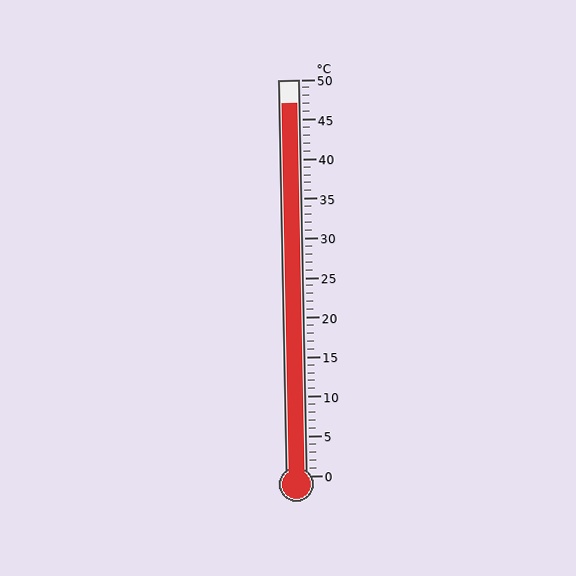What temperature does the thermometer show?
The thermometer shows approximately 47°C.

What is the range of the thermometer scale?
The thermometer scale ranges from 0°C to 50°C.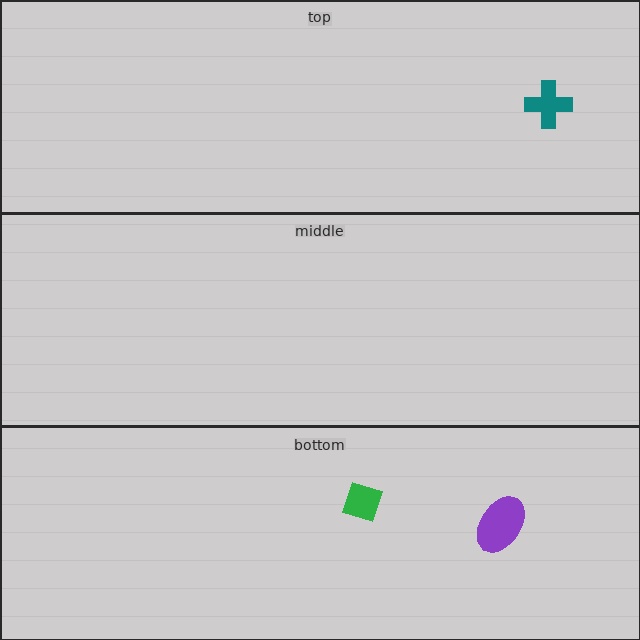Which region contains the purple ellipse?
The bottom region.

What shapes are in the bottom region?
The green diamond, the purple ellipse.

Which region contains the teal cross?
The top region.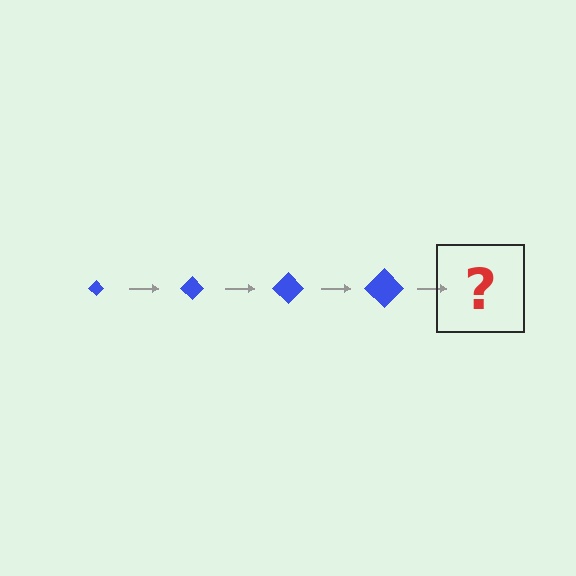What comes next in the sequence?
The next element should be a blue diamond, larger than the previous one.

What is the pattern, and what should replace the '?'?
The pattern is that the diamond gets progressively larger each step. The '?' should be a blue diamond, larger than the previous one.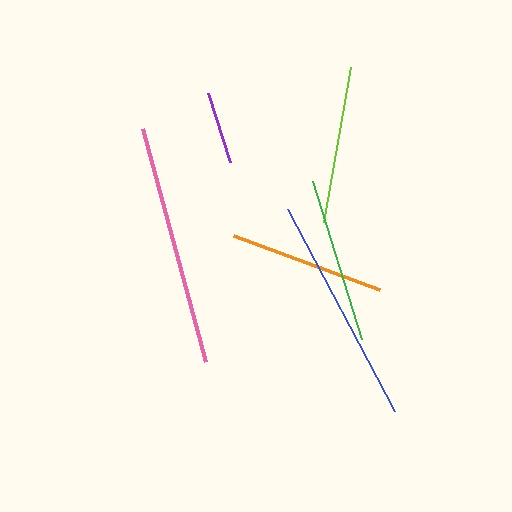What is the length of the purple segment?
The purple segment is approximately 73 pixels long.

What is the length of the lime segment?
The lime segment is approximately 158 pixels long.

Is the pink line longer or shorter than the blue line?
The pink line is longer than the blue line.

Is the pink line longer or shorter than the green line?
The pink line is longer than the green line.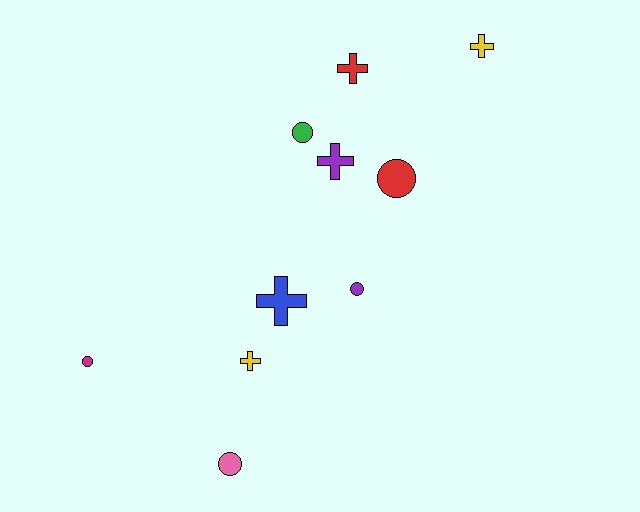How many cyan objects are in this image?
There are no cyan objects.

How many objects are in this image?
There are 10 objects.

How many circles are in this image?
There are 5 circles.